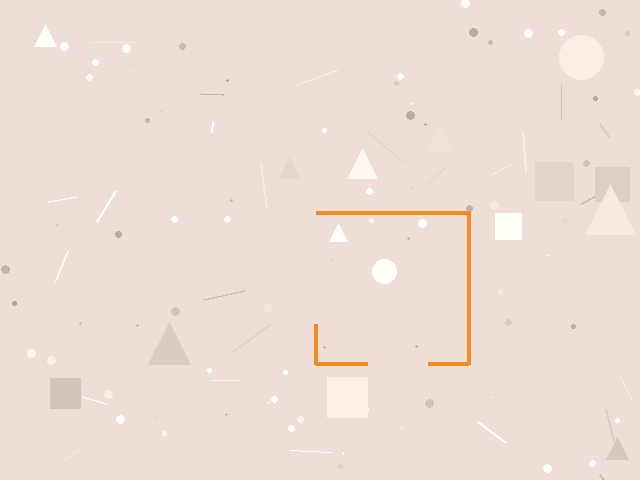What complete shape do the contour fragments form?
The contour fragments form a square.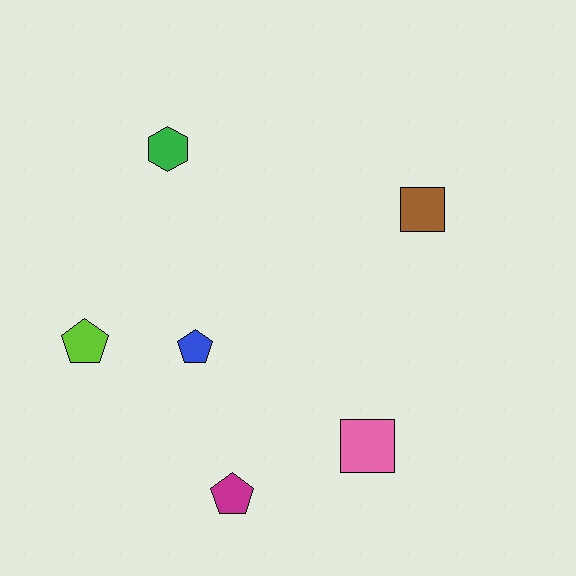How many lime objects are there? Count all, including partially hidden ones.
There is 1 lime object.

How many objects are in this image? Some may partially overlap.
There are 6 objects.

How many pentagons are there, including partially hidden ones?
There are 3 pentagons.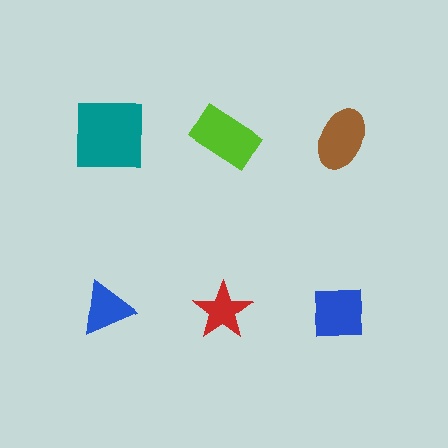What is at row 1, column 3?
A brown ellipse.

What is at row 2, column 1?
A blue triangle.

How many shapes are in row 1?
3 shapes.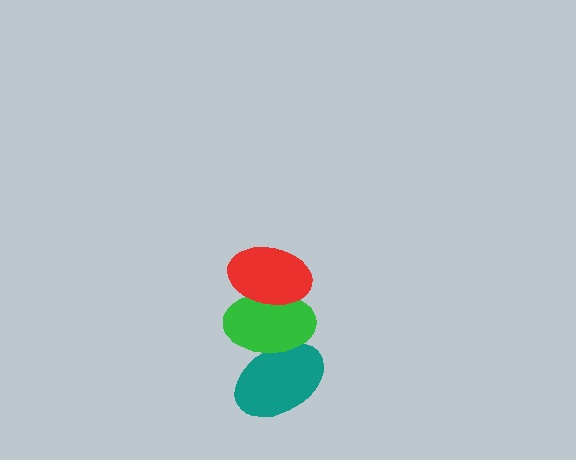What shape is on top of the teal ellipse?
The green ellipse is on top of the teal ellipse.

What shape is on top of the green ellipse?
The red ellipse is on top of the green ellipse.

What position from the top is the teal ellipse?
The teal ellipse is 3rd from the top.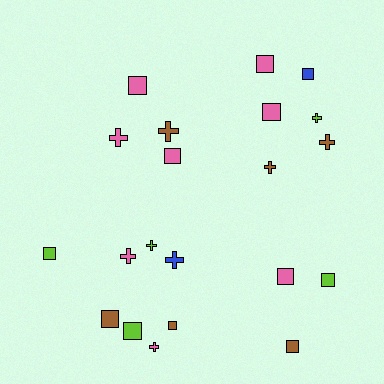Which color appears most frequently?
Pink, with 8 objects.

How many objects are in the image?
There are 21 objects.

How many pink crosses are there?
There are 3 pink crosses.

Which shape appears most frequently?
Square, with 12 objects.